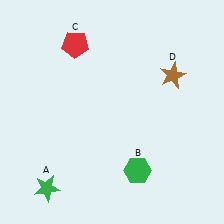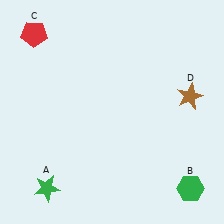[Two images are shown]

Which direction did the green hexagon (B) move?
The green hexagon (B) moved right.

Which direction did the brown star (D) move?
The brown star (D) moved down.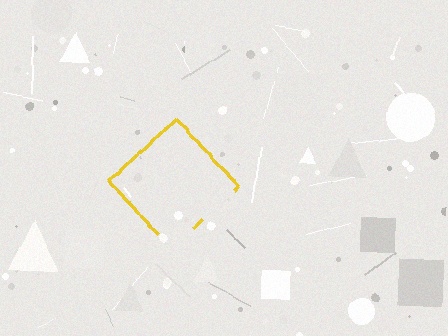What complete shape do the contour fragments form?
The contour fragments form a diamond.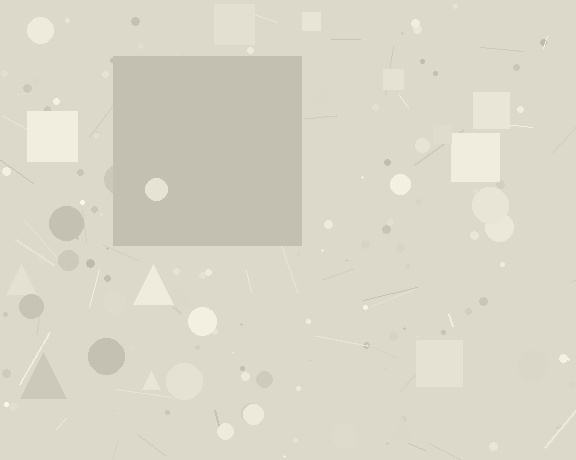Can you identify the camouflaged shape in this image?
The camouflaged shape is a square.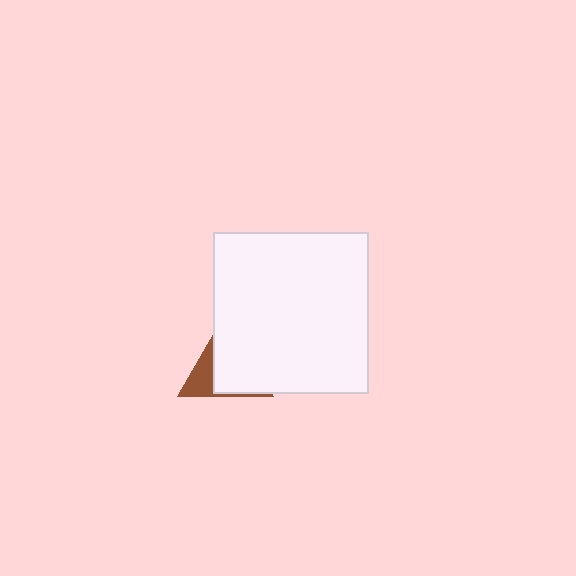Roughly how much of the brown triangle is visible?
A small part of it is visible (roughly 34%).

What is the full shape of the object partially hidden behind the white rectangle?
The partially hidden object is a brown triangle.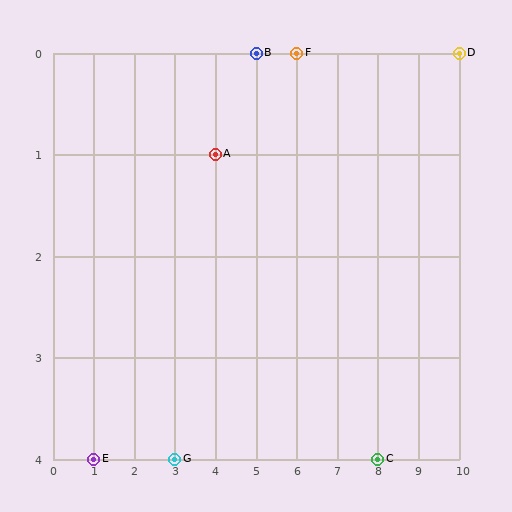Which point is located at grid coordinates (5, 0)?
Point B is at (5, 0).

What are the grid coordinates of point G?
Point G is at grid coordinates (3, 4).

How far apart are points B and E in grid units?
Points B and E are 4 columns and 4 rows apart (about 5.7 grid units diagonally).